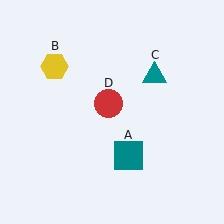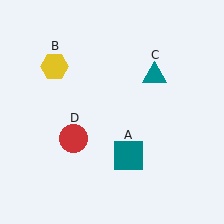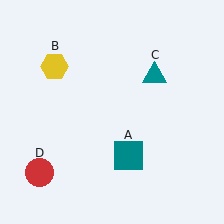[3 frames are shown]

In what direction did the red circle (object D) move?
The red circle (object D) moved down and to the left.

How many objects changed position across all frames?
1 object changed position: red circle (object D).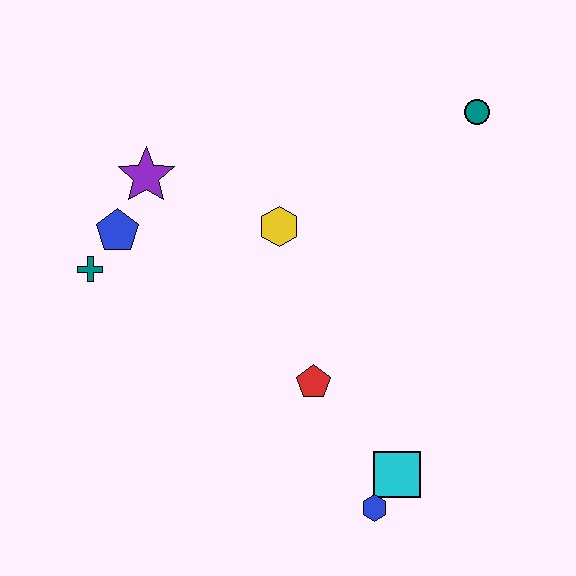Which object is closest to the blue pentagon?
The teal cross is closest to the blue pentagon.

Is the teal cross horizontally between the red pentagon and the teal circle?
No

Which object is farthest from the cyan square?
The purple star is farthest from the cyan square.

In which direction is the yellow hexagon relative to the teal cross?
The yellow hexagon is to the right of the teal cross.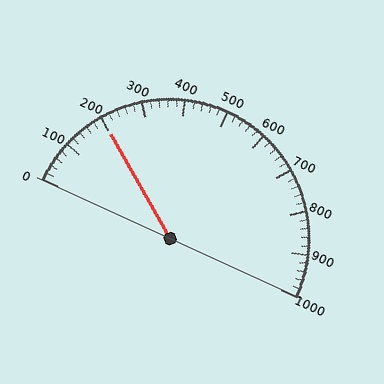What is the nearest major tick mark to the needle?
The nearest major tick mark is 200.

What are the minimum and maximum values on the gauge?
The gauge ranges from 0 to 1000.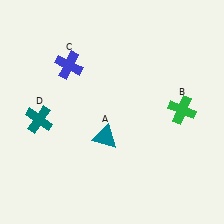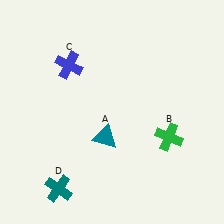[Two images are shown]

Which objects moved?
The objects that moved are: the green cross (B), the teal cross (D).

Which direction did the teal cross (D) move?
The teal cross (D) moved down.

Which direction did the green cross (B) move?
The green cross (B) moved down.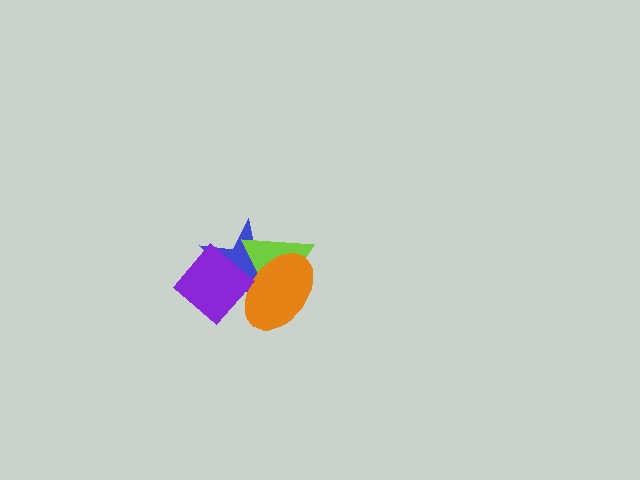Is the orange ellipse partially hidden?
No, no other shape covers it.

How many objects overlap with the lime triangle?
2 objects overlap with the lime triangle.